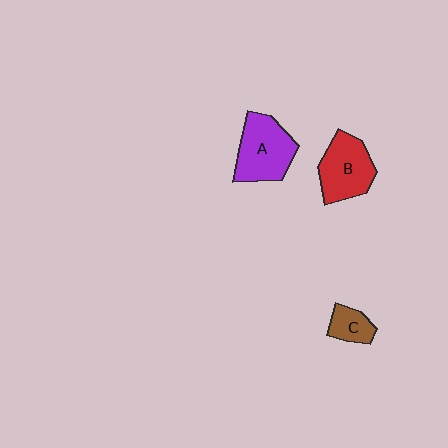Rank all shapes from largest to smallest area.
From largest to smallest: A (purple), B (red), C (brown).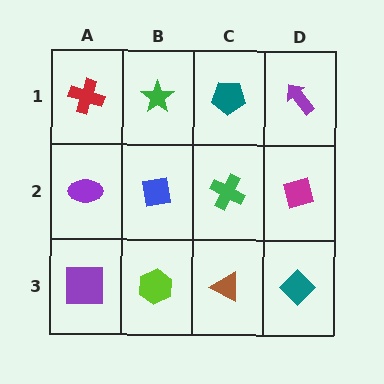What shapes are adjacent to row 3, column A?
A purple ellipse (row 2, column A), a lime hexagon (row 3, column B).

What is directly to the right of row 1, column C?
A purple arrow.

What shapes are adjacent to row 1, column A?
A purple ellipse (row 2, column A), a green star (row 1, column B).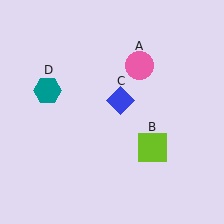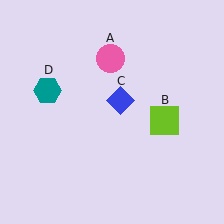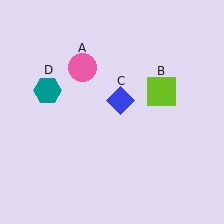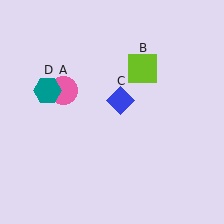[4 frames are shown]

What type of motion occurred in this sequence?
The pink circle (object A), lime square (object B) rotated counterclockwise around the center of the scene.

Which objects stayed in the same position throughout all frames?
Blue diamond (object C) and teal hexagon (object D) remained stationary.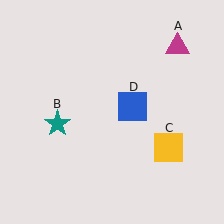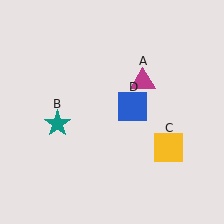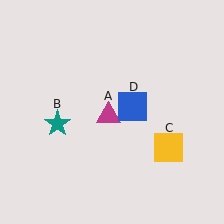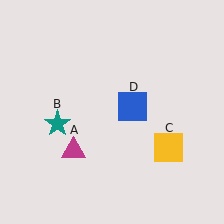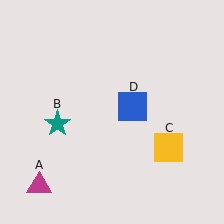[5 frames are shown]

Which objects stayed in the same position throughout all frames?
Teal star (object B) and yellow square (object C) and blue square (object D) remained stationary.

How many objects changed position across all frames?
1 object changed position: magenta triangle (object A).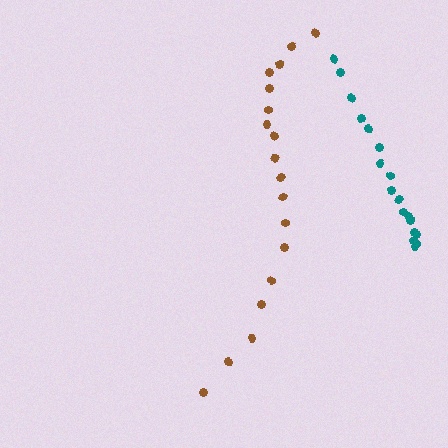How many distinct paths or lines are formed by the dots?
There are 2 distinct paths.